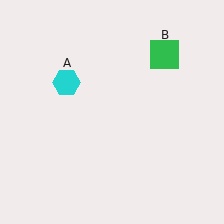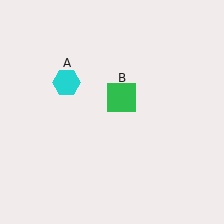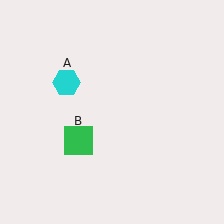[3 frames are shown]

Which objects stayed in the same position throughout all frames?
Cyan hexagon (object A) remained stationary.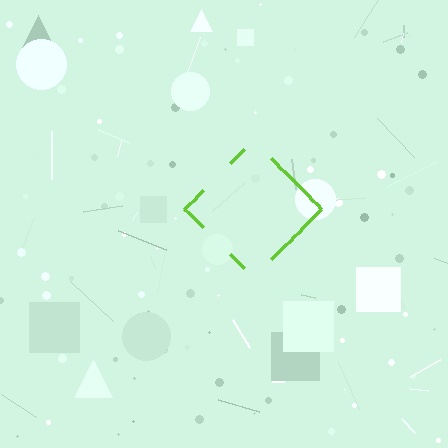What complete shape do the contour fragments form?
The contour fragments form a diamond.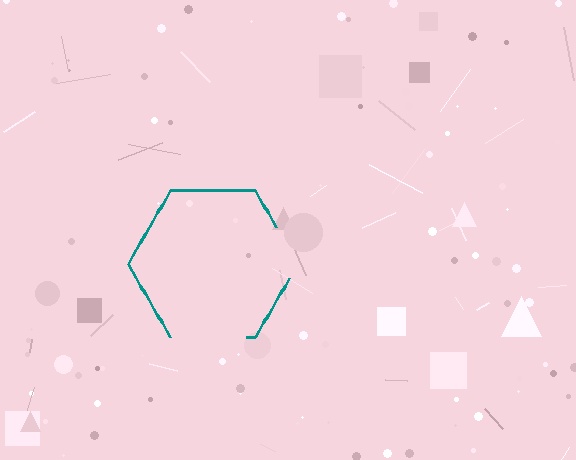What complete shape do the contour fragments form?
The contour fragments form a hexagon.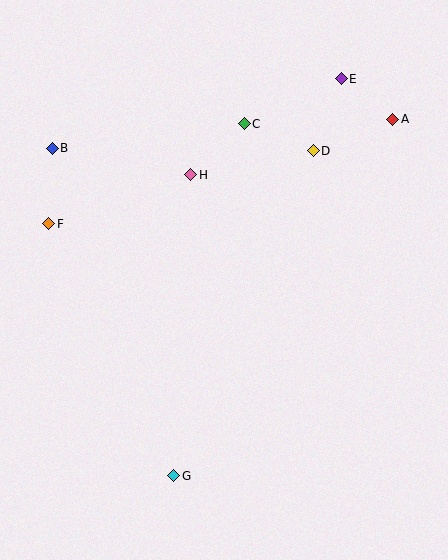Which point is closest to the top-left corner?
Point B is closest to the top-left corner.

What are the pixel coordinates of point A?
Point A is at (393, 119).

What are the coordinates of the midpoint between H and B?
The midpoint between H and B is at (121, 161).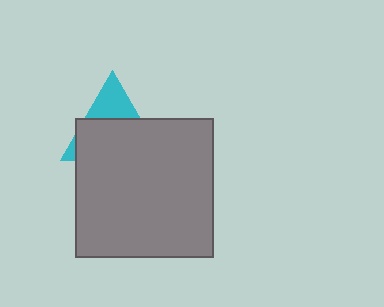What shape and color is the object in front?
The object in front is a gray square.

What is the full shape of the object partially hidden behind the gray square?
The partially hidden object is a cyan triangle.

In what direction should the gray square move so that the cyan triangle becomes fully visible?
The gray square should move down. That is the shortest direction to clear the overlap and leave the cyan triangle fully visible.